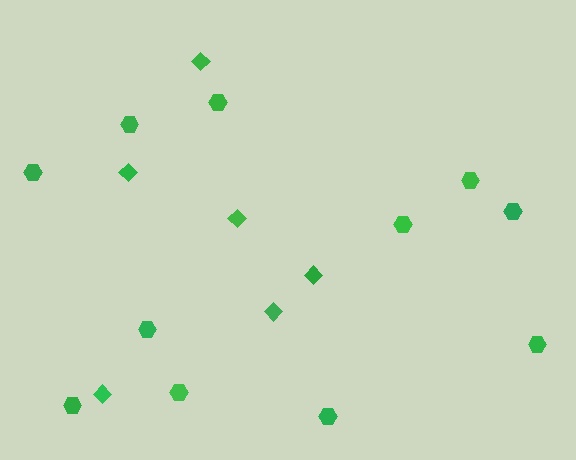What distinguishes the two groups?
There are 2 groups: one group of diamonds (6) and one group of hexagons (11).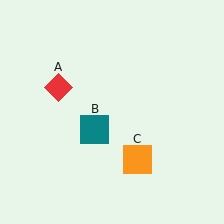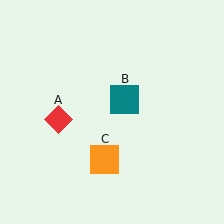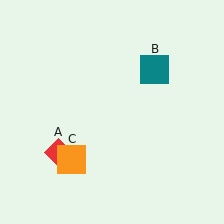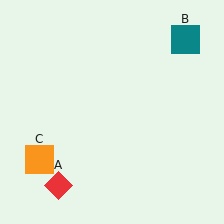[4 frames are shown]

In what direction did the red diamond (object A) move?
The red diamond (object A) moved down.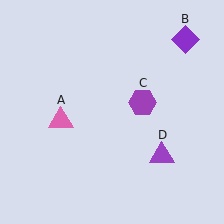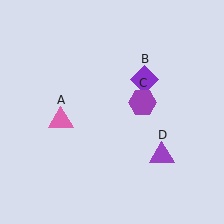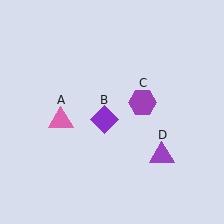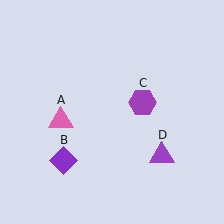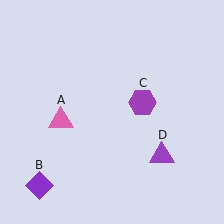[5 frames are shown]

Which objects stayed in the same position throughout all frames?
Pink triangle (object A) and purple hexagon (object C) and purple triangle (object D) remained stationary.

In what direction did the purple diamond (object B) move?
The purple diamond (object B) moved down and to the left.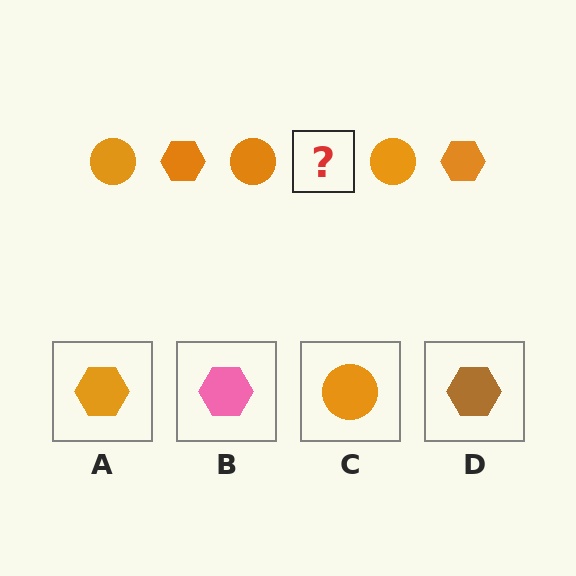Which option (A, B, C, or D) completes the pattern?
A.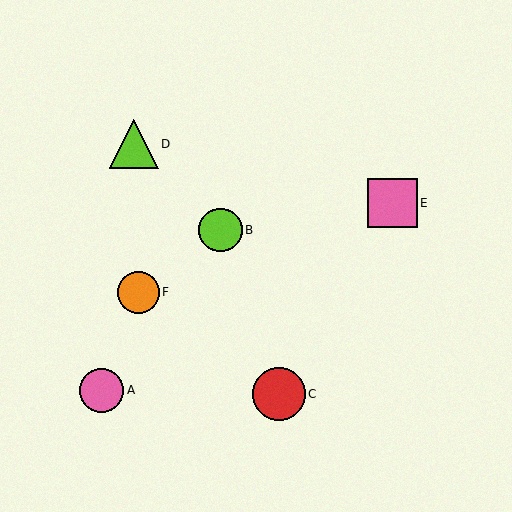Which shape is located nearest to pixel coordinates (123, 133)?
The lime triangle (labeled D) at (134, 144) is nearest to that location.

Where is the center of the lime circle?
The center of the lime circle is at (220, 230).